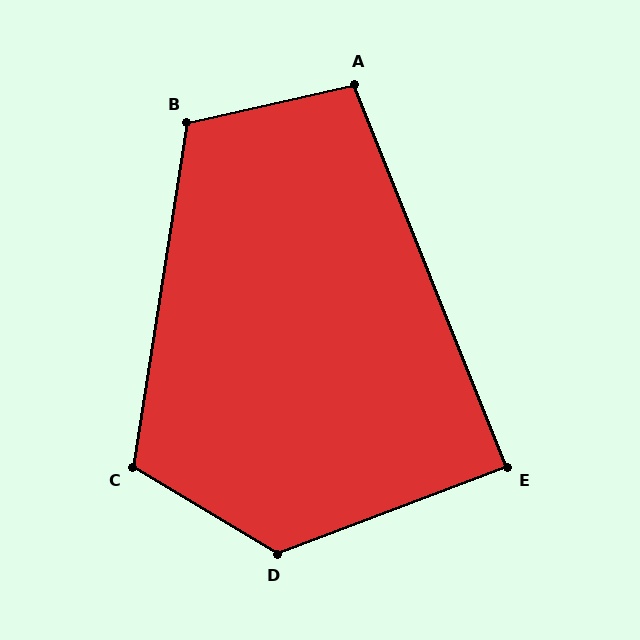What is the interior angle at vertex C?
Approximately 112 degrees (obtuse).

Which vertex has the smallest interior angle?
E, at approximately 89 degrees.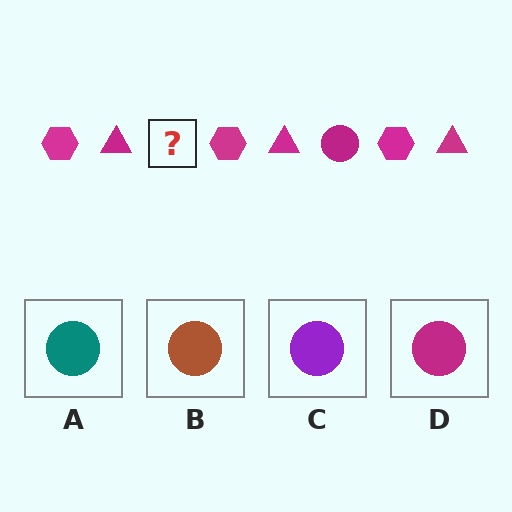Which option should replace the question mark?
Option D.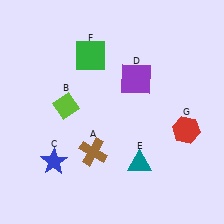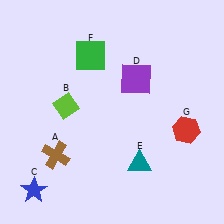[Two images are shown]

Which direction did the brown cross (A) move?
The brown cross (A) moved left.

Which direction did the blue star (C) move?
The blue star (C) moved down.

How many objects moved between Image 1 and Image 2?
2 objects moved between the two images.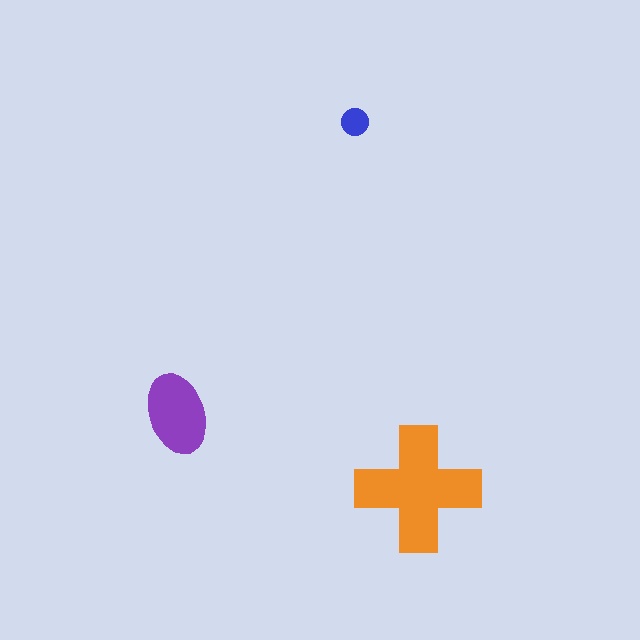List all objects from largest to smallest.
The orange cross, the purple ellipse, the blue circle.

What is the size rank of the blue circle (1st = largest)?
3rd.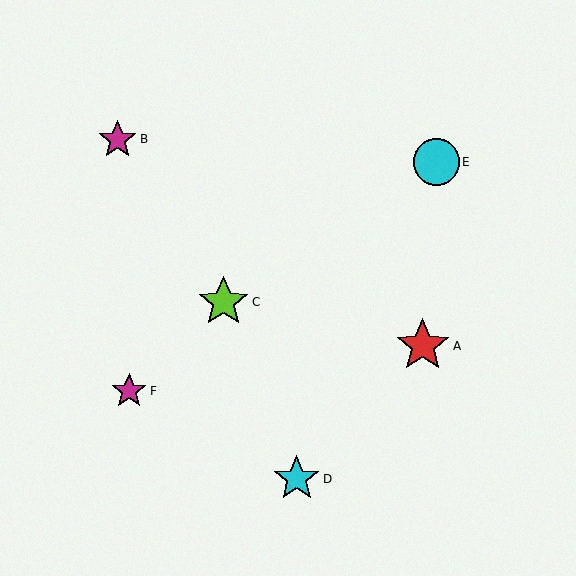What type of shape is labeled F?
Shape F is a magenta star.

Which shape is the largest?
The red star (labeled A) is the largest.